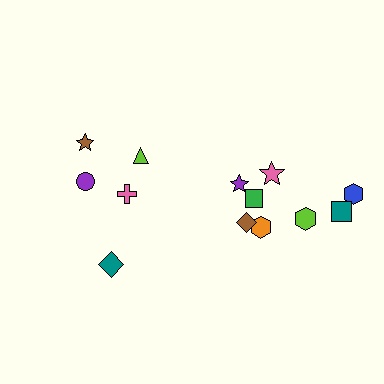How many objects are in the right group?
There are 8 objects.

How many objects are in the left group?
There are 5 objects.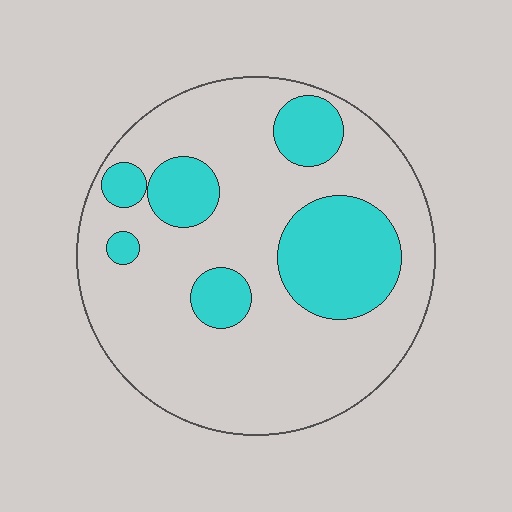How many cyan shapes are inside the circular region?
6.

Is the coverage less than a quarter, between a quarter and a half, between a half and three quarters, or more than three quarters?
Between a quarter and a half.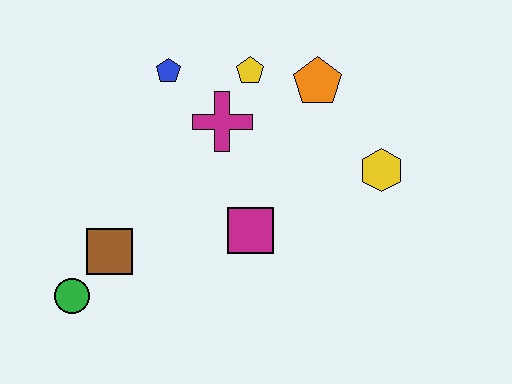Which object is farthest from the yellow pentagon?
The green circle is farthest from the yellow pentagon.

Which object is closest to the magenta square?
The magenta cross is closest to the magenta square.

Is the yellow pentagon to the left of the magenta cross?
No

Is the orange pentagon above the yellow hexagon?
Yes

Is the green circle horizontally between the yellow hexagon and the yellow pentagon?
No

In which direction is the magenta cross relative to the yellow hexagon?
The magenta cross is to the left of the yellow hexagon.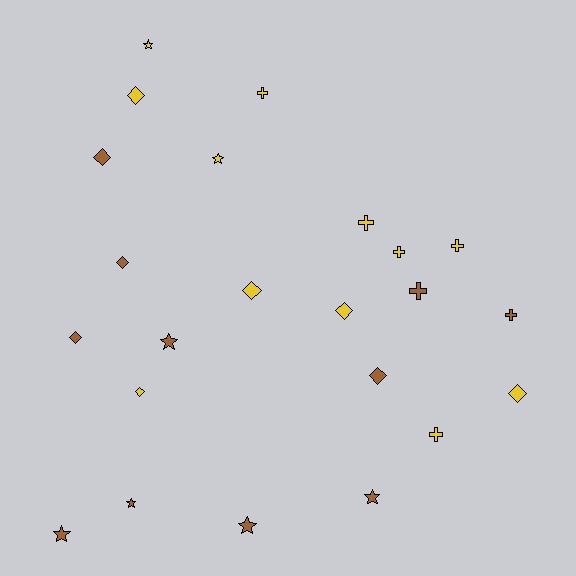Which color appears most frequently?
Yellow, with 12 objects.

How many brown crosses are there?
There are 2 brown crosses.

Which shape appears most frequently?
Diamond, with 9 objects.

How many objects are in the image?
There are 23 objects.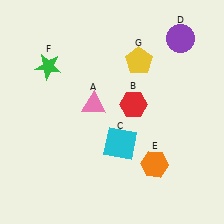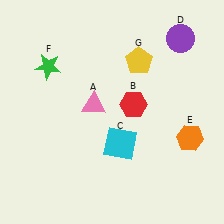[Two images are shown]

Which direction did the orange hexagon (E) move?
The orange hexagon (E) moved right.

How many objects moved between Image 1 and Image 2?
1 object moved between the two images.